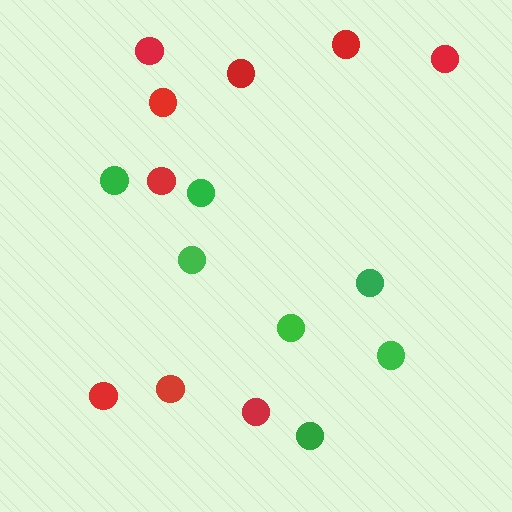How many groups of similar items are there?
There are 2 groups: one group of red circles (9) and one group of green circles (7).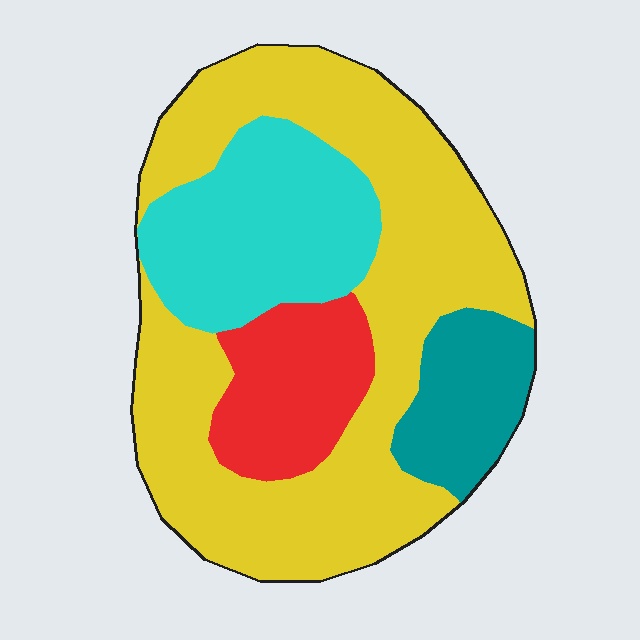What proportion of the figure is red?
Red takes up about one eighth (1/8) of the figure.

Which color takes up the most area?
Yellow, at roughly 55%.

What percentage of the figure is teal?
Teal covers roughly 10% of the figure.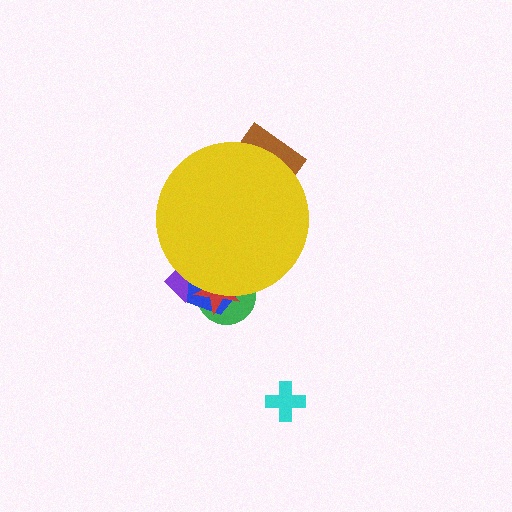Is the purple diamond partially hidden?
Yes, the purple diamond is partially hidden behind the yellow circle.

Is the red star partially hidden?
Yes, the red star is partially hidden behind the yellow circle.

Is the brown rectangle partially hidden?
Yes, the brown rectangle is partially hidden behind the yellow circle.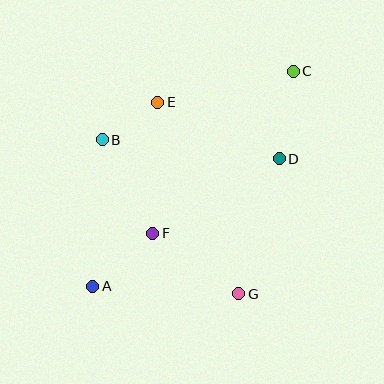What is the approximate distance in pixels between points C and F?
The distance between C and F is approximately 214 pixels.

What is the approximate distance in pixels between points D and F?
The distance between D and F is approximately 147 pixels.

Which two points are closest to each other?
Points B and E are closest to each other.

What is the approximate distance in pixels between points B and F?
The distance between B and F is approximately 106 pixels.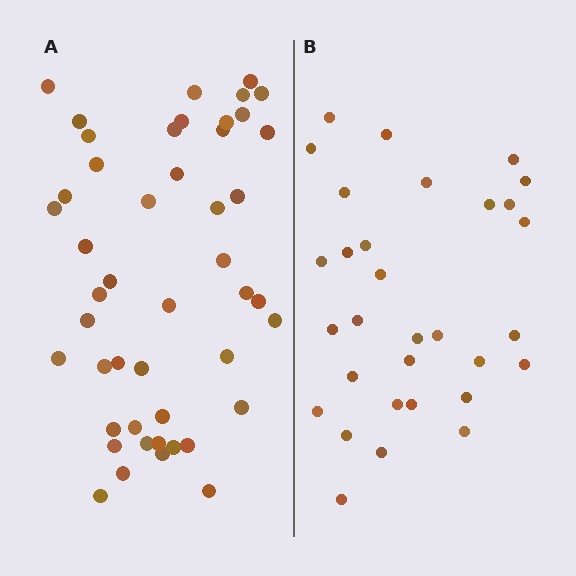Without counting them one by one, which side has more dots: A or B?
Region A (the left region) has more dots.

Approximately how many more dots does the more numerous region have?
Region A has approximately 15 more dots than region B.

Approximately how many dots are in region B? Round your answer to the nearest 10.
About 30 dots. (The exact count is 31, which rounds to 30.)